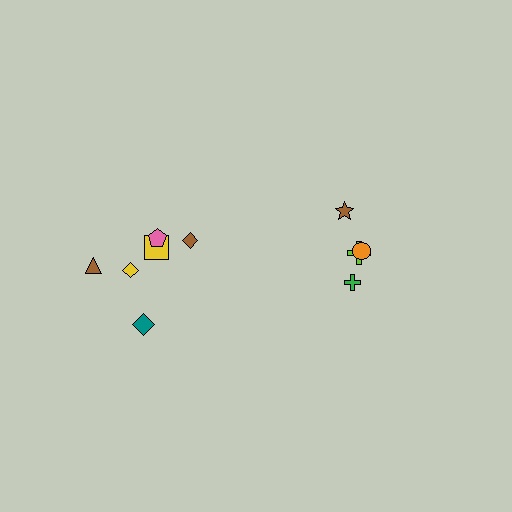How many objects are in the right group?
There are 4 objects.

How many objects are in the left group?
There are 6 objects.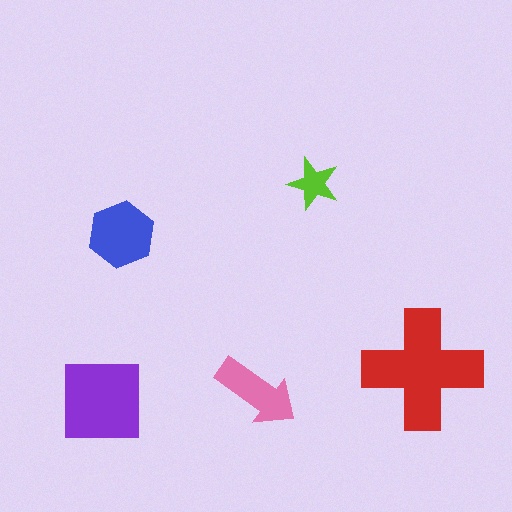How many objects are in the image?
There are 5 objects in the image.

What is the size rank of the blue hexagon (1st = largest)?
3rd.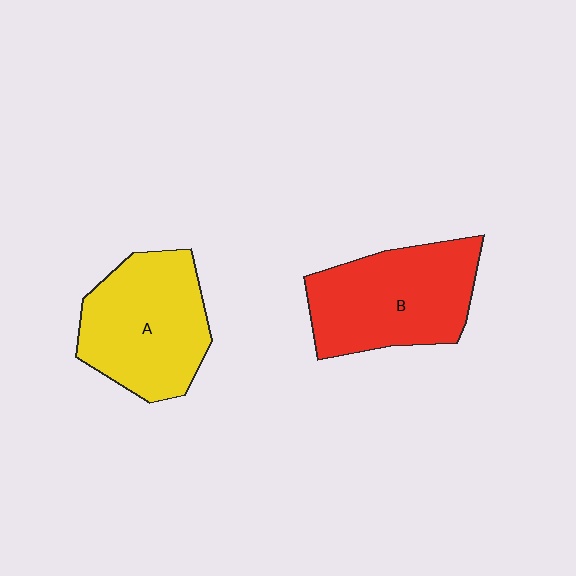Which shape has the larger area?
Shape B (red).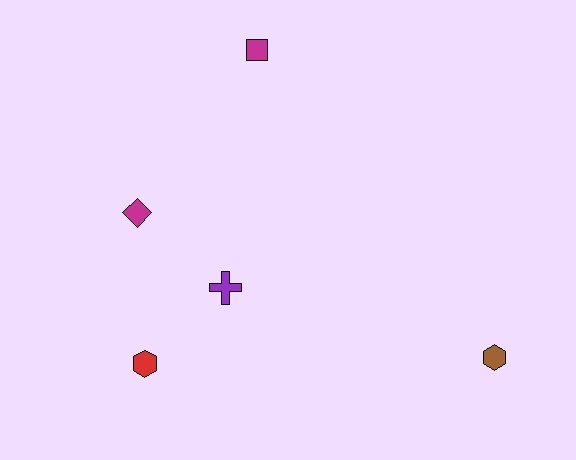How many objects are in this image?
There are 5 objects.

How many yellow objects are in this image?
There are no yellow objects.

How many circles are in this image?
There are no circles.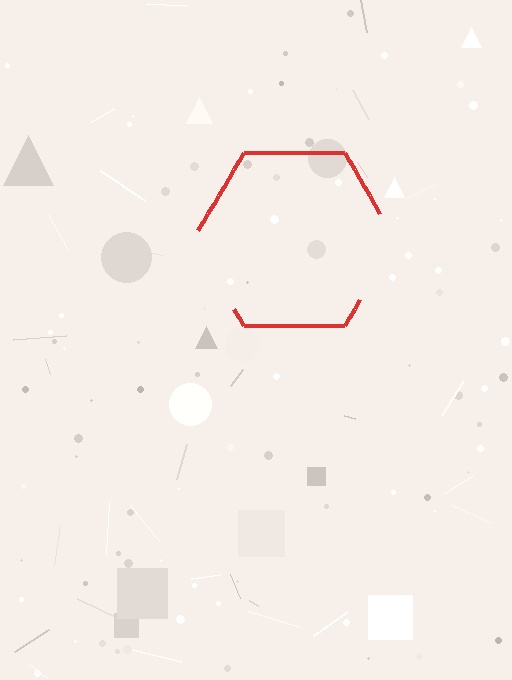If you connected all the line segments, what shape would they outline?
They would outline a hexagon.